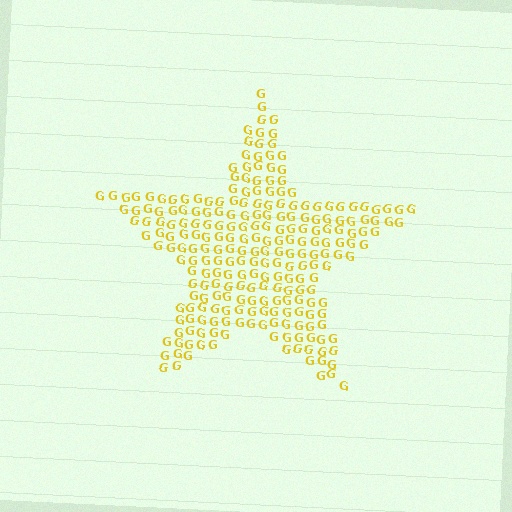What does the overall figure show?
The overall figure shows a star.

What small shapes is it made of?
It is made of small letter G's.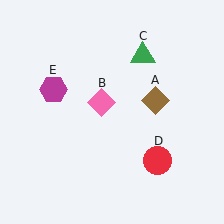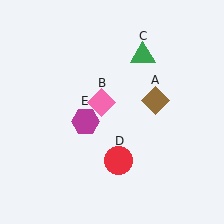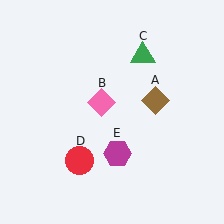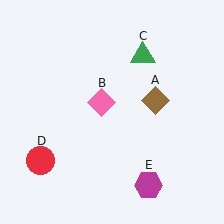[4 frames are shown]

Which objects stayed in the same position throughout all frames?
Brown diamond (object A) and pink diamond (object B) and green triangle (object C) remained stationary.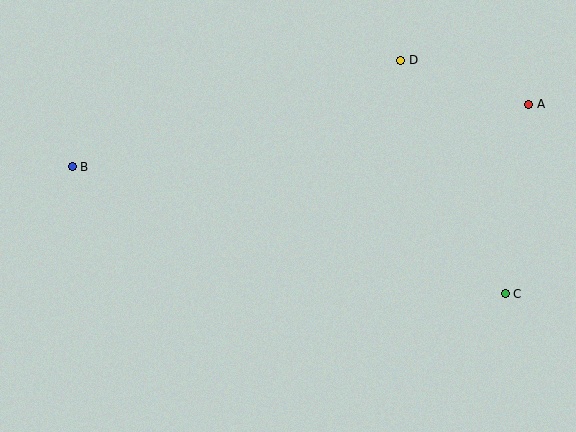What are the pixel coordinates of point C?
Point C is at (505, 294).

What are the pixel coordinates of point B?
Point B is at (72, 167).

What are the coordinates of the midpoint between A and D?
The midpoint between A and D is at (465, 82).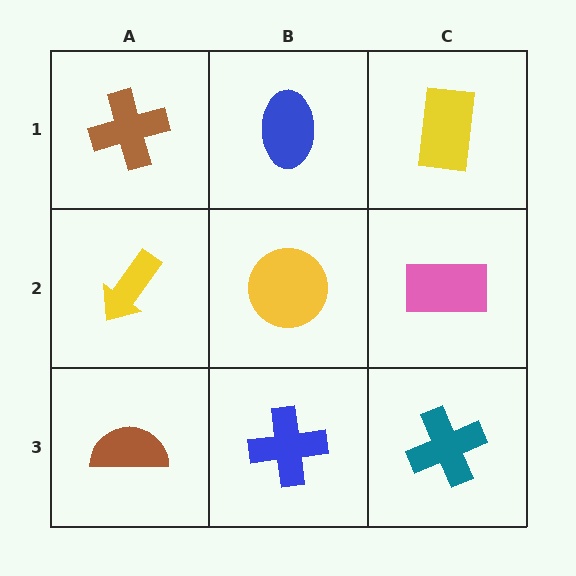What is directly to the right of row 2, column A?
A yellow circle.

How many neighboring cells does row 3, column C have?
2.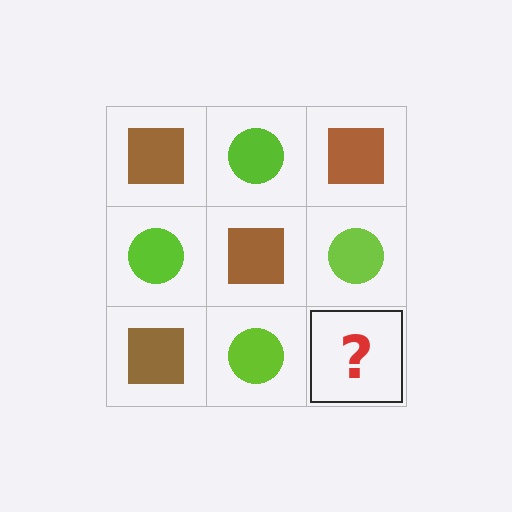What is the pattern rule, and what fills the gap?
The rule is that it alternates brown square and lime circle in a checkerboard pattern. The gap should be filled with a brown square.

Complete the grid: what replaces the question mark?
The question mark should be replaced with a brown square.